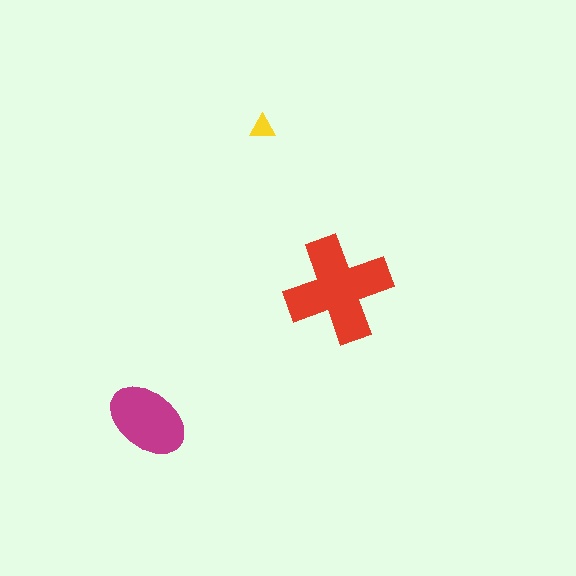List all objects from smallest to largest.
The yellow triangle, the magenta ellipse, the red cross.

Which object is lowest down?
The magenta ellipse is bottommost.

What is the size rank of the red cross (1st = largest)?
1st.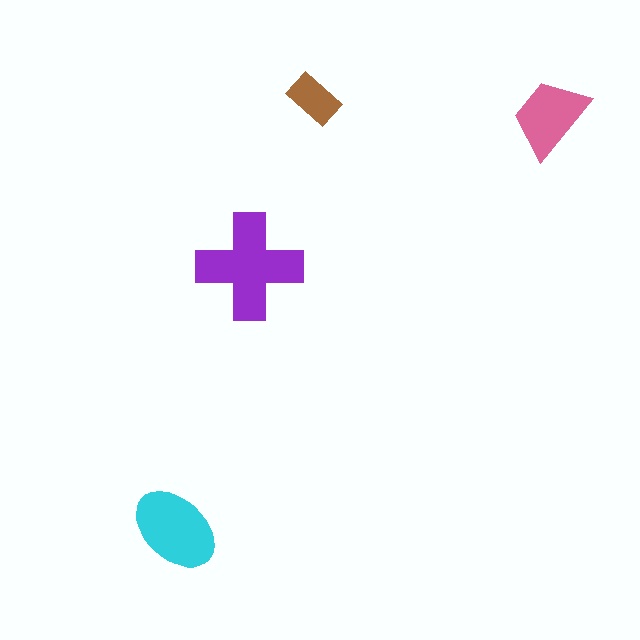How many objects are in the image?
There are 4 objects in the image.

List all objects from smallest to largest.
The brown rectangle, the pink trapezoid, the cyan ellipse, the purple cross.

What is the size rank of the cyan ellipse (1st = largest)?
2nd.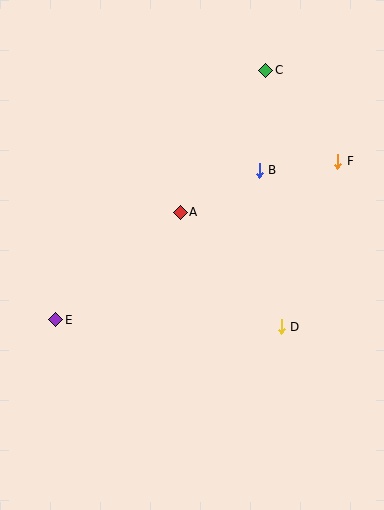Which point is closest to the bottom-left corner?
Point E is closest to the bottom-left corner.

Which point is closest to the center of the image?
Point A at (180, 212) is closest to the center.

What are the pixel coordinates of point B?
Point B is at (259, 170).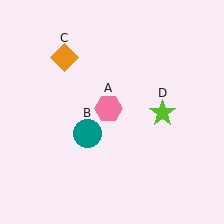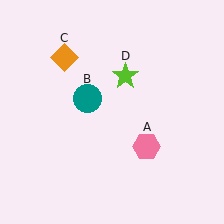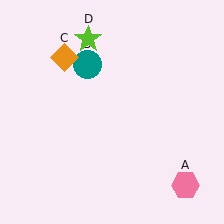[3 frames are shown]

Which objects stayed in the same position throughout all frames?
Orange diamond (object C) remained stationary.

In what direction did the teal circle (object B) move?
The teal circle (object B) moved up.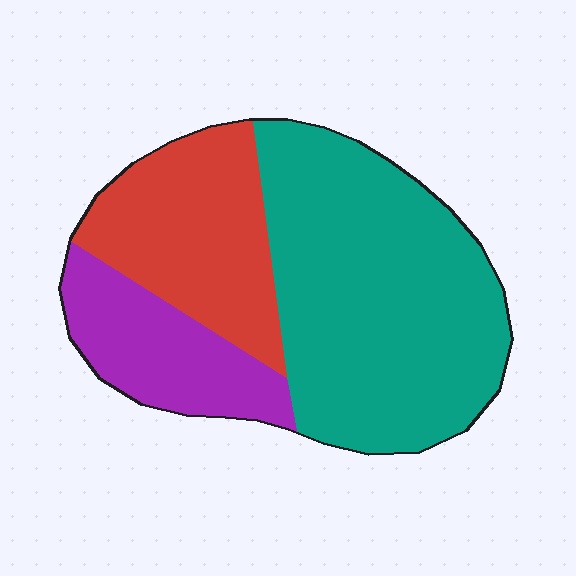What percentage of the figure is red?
Red takes up between a sixth and a third of the figure.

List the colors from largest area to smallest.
From largest to smallest: teal, red, purple.